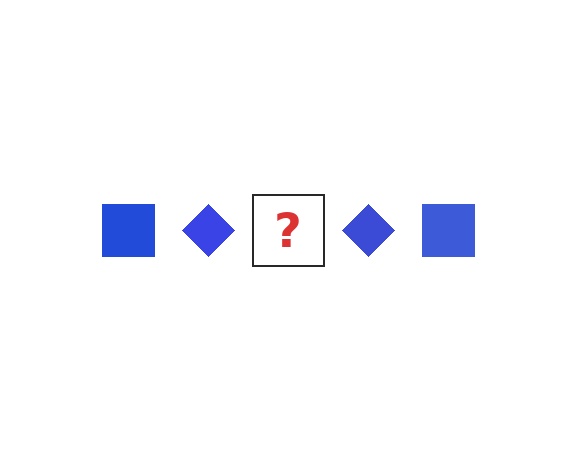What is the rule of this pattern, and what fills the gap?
The rule is that the pattern cycles through square, diamond shapes in blue. The gap should be filled with a blue square.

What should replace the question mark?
The question mark should be replaced with a blue square.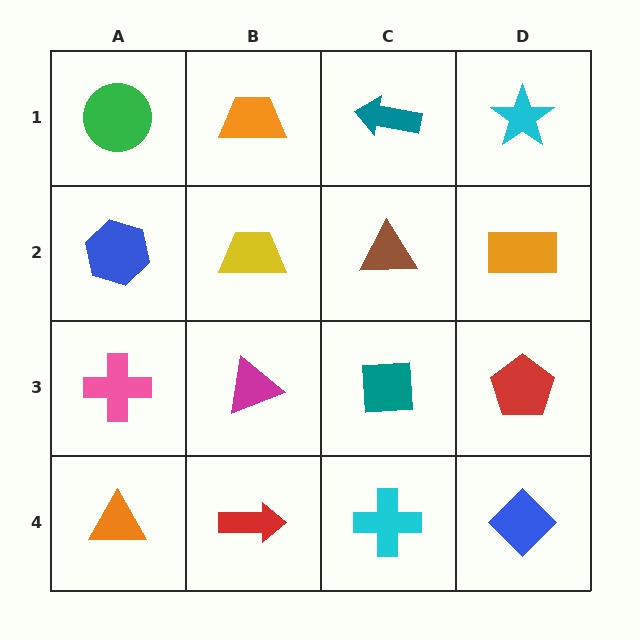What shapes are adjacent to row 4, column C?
A teal square (row 3, column C), a red arrow (row 4, column B), a blue diamond (row 4, column D).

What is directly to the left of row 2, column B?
A blue hexagon.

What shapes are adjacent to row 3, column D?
An orange rectangle (row 2, column D), a blue diamond (row 4, column D), a teal square (row 3, column C).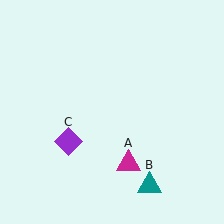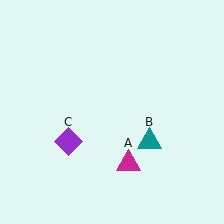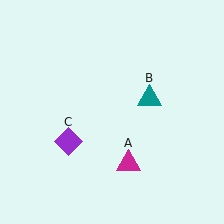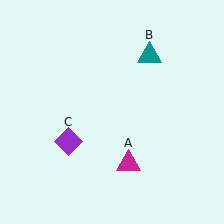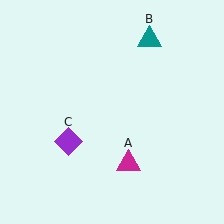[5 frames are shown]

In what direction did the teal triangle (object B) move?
The teal triangle (object B) moved up.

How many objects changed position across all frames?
1 object changed position: teal triangle (object B).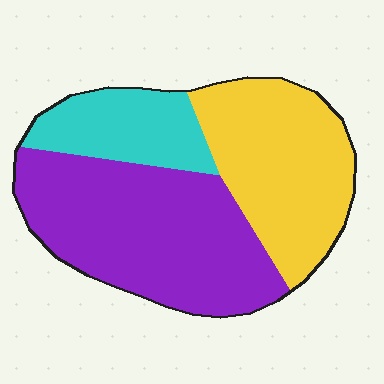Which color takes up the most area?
Purple, at roughly 45%.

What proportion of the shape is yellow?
Yellow covers 35% of the shape.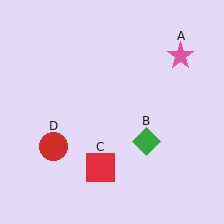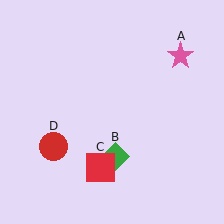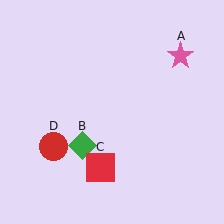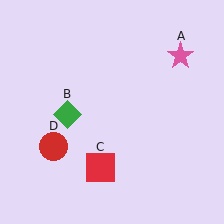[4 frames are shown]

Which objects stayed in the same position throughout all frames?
Pink star (object A) and red square (object C) and red circle (object D) remained stationary.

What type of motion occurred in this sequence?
The green diamond (object B) rotated clockwise around the center of the scene.